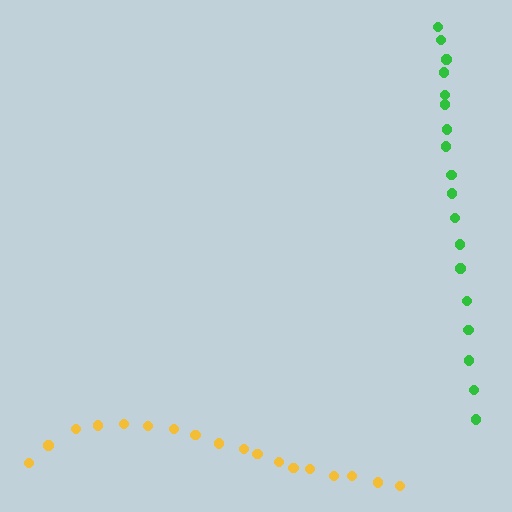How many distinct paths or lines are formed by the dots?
There are 2 distinct paths.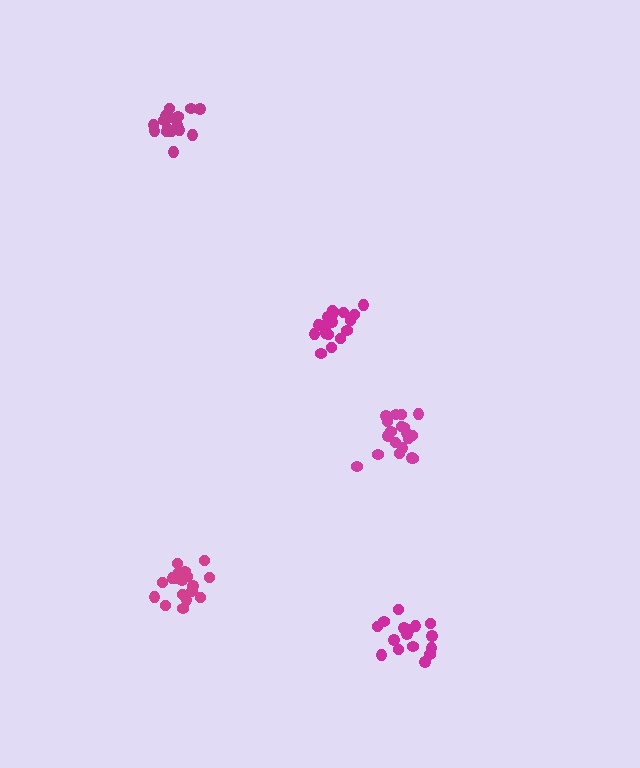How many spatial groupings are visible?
There are 5 spatial groupings.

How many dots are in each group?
Group 1: 19 dots, Group 2: 18 dots, Group 3: 19 dots, Group 4: 20 dots, Group 5: 16 dots (92 total).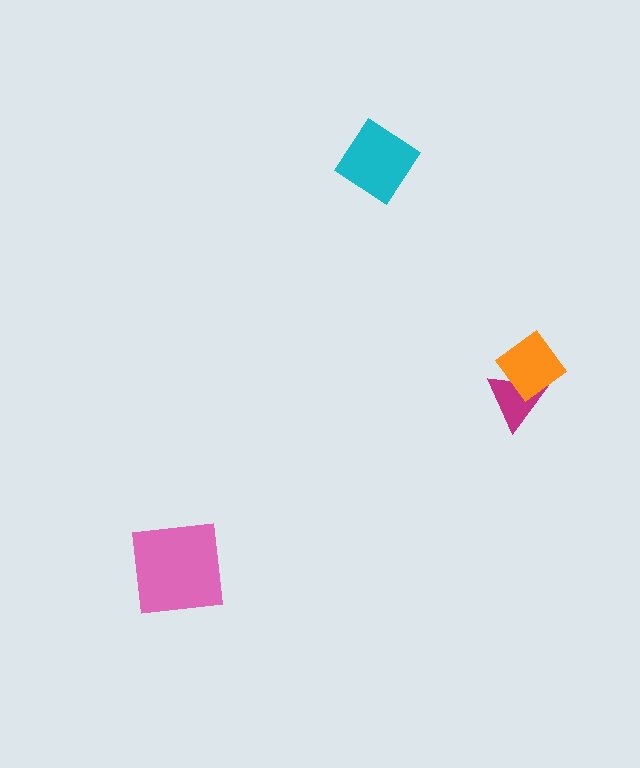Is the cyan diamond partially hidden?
No, no other shape covers it.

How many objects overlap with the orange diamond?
1 object overlaps with the orange diamond.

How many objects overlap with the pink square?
0 objects overlap with the pink square.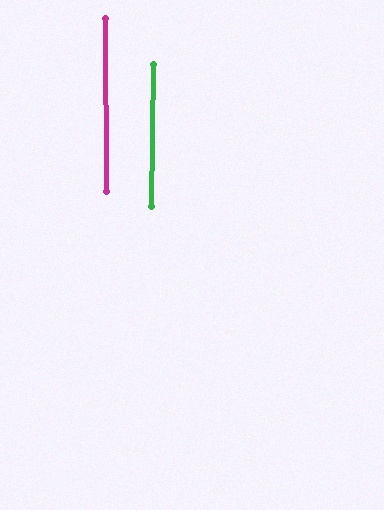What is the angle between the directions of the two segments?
Approximately 1 degree.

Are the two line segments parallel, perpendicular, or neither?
Parallel — their directions differ by only 1.2°.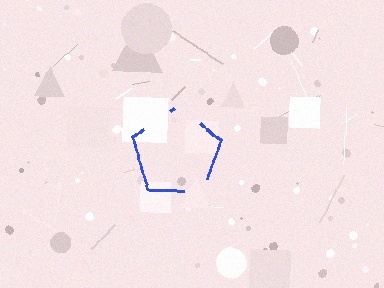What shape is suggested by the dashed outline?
The dashed outline suggests a pentagon.